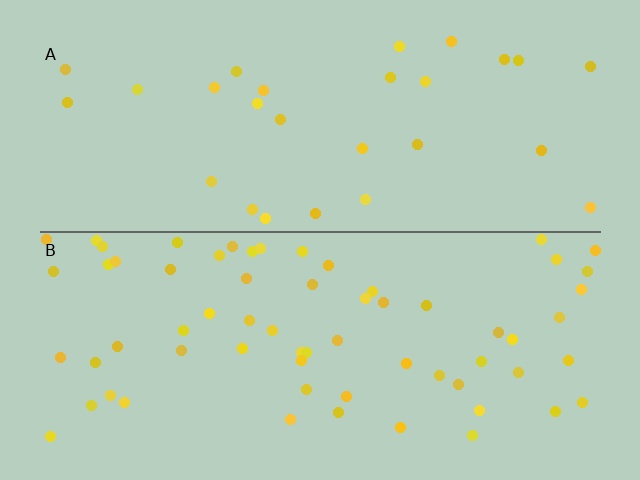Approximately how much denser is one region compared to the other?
Approximately 2.3× — region B over region A.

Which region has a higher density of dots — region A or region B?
B (the bottom).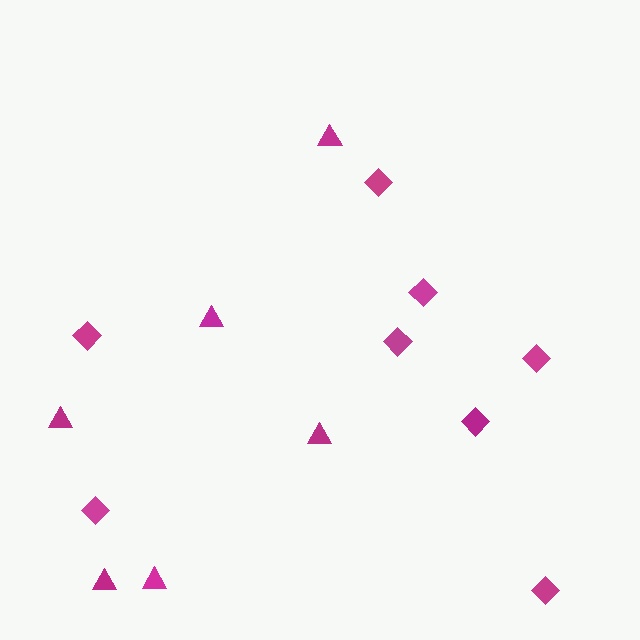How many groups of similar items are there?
There are 2 groups: one group of diamonds (8) and one group of triangles (6).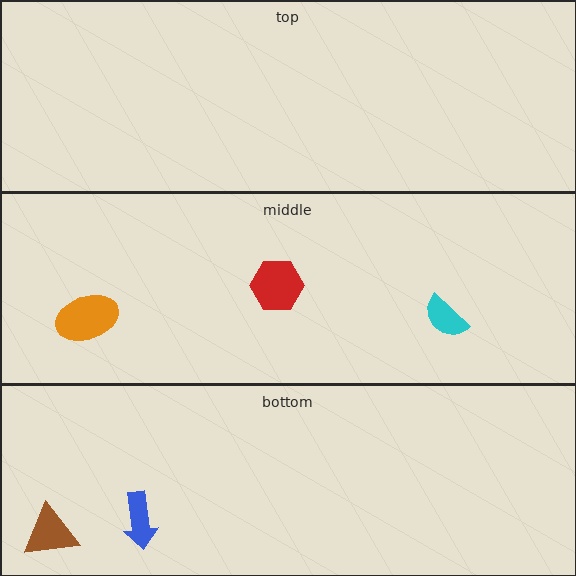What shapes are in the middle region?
The orange ellipse, the red hexagon, the cyan semicircle.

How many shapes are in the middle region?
3.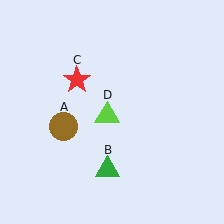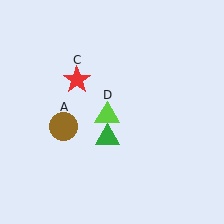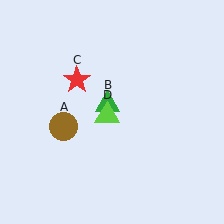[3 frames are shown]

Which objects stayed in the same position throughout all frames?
Brown circle (object A) and red star (object C) and lime triangle (object D) remained stationary.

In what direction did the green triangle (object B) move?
The green triangle (object B) moved up.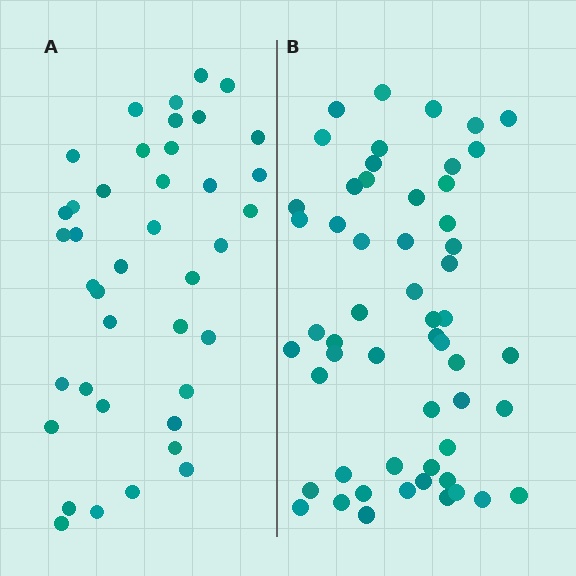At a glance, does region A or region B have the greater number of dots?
Region B (the right region) has more dots.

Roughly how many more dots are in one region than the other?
Region B has approximately 15 more dots than region A.